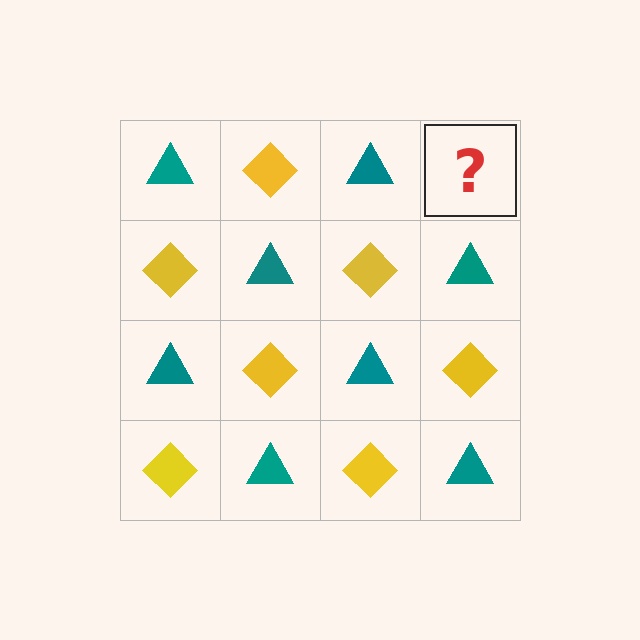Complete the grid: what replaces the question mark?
The question mark should be replaced with a yellow diamond.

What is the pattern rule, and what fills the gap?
The rule is that it alternates teal triangle and yellow diamond in a checkerboard pattern. The gap should be filled with a yellow diamond.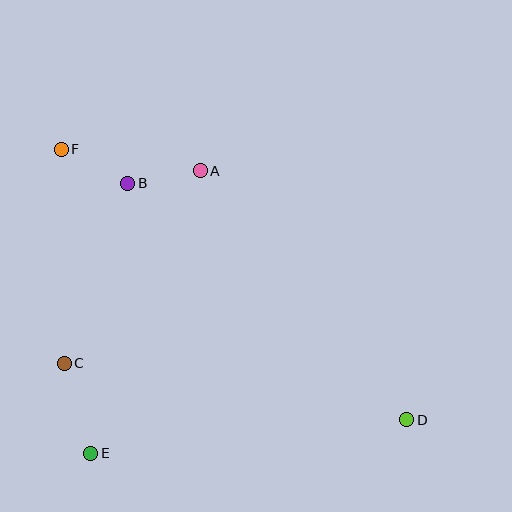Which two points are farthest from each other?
Points D and F are farthest from each other.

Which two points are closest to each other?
Points A and B are closest to each other.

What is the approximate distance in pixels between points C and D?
The distance between C and D is approximately 347 pixels.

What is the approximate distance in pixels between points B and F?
The distance between B and F is approximately 74 pixels.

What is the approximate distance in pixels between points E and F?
The distance between E and F is approximately 305 pixels.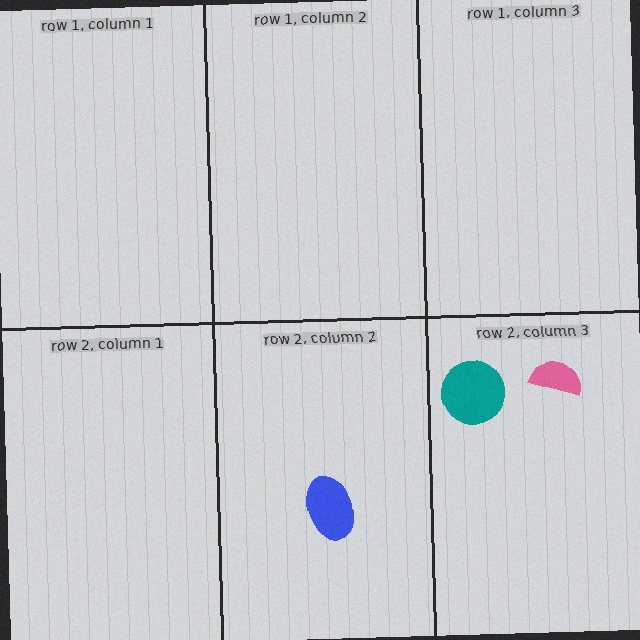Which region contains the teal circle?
The row 2, column 3 region.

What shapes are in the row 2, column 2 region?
The blue ellipse.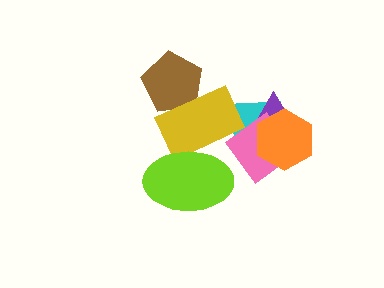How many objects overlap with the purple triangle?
3 objects overlap with the purple triangle.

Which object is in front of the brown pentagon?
The yellow rectangle is in front of the brown pentagon.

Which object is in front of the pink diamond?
The orange hexagon is in front of the pink diamond.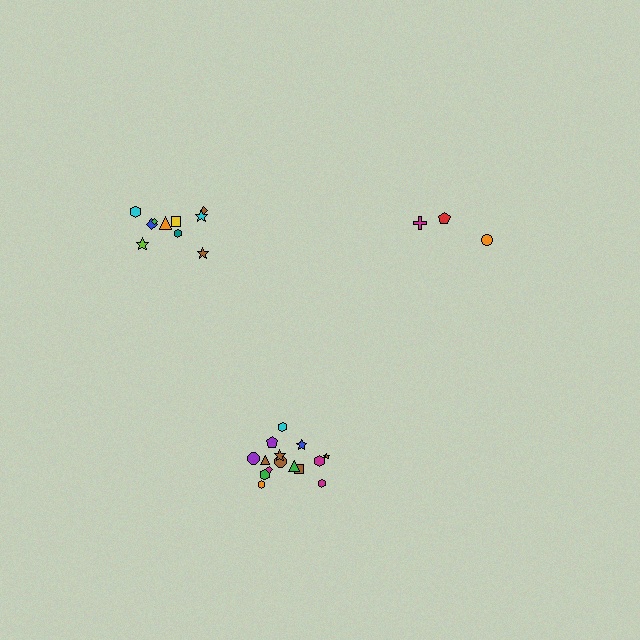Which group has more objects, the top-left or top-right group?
The top-left group.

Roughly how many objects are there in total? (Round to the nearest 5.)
Roughly 30 objects in total.